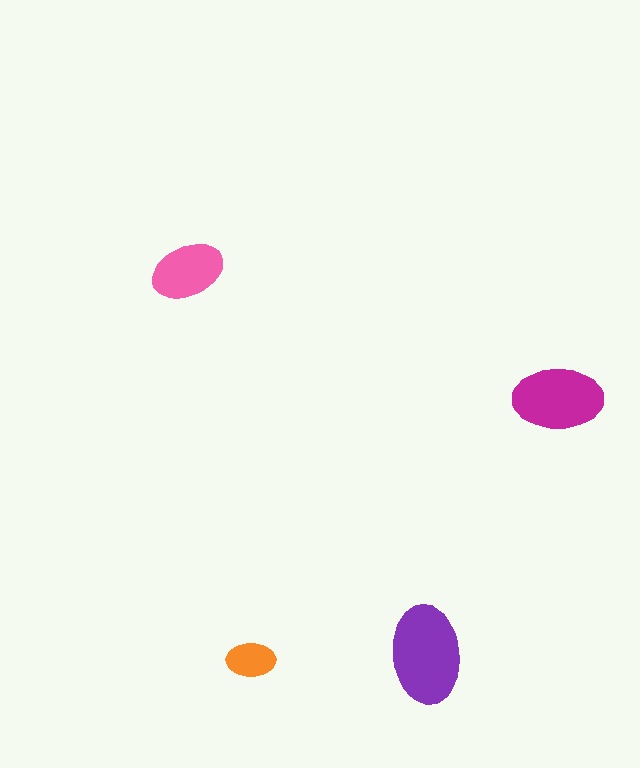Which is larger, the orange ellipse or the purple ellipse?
The purple one.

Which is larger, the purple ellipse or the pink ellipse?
The purple one.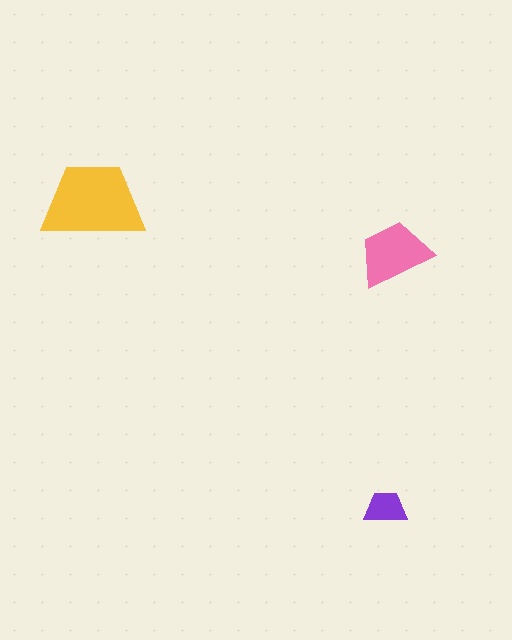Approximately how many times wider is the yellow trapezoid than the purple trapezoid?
About 2.5 times wider.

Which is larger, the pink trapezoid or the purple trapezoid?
The pink one.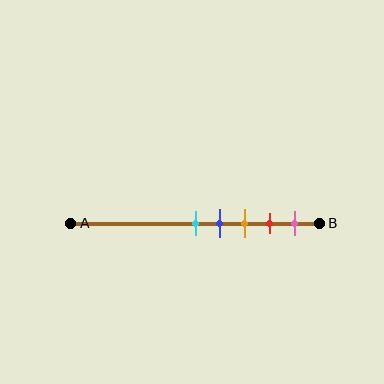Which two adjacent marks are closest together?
The cyan and blue marks are the closest adjacent pair.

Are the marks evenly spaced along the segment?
Yes, the marks are approximately evenly spaced.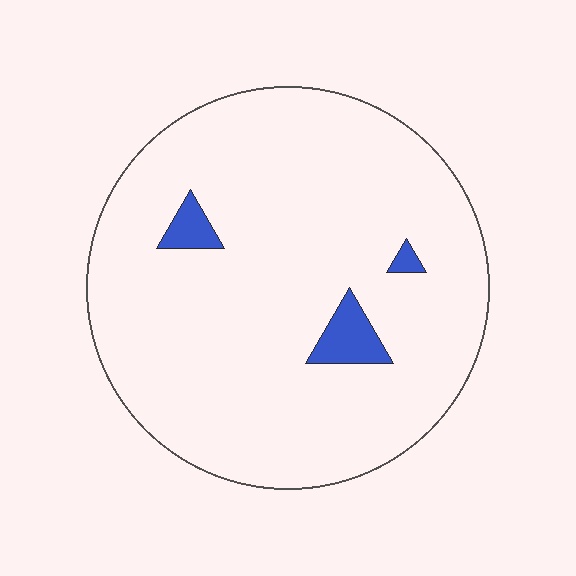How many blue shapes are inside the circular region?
3.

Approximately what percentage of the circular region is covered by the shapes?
Approximately 5%.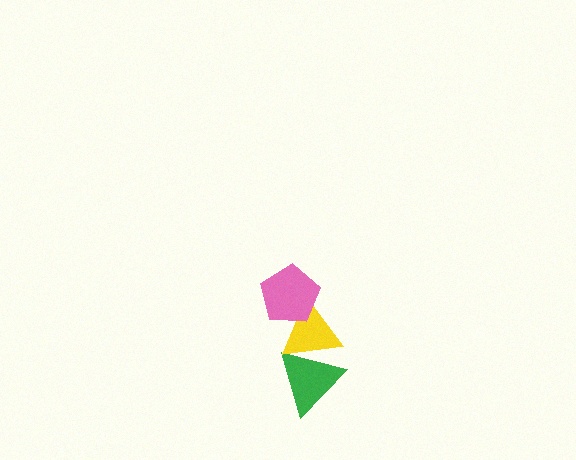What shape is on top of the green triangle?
The yellow triangle is on top of the green triangle.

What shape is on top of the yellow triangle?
The pink pentagon is on top of the yellow triangle.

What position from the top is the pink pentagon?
The pink pentagon is 1st from the top.